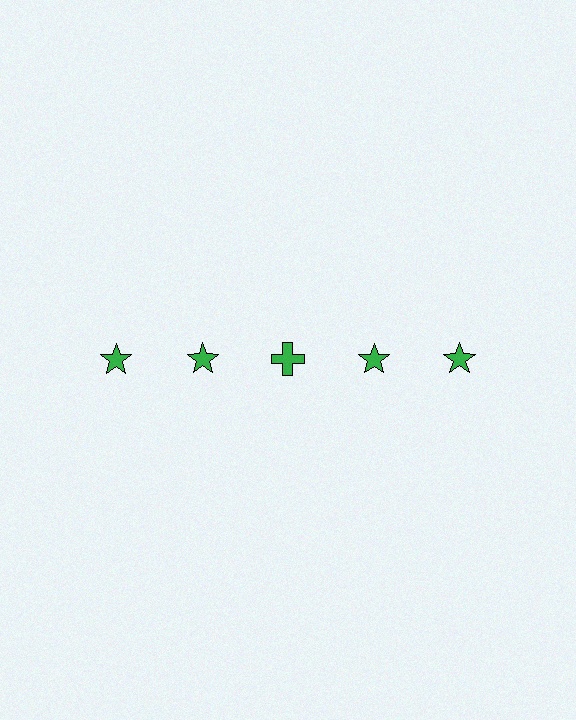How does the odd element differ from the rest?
It has a different shape: cross instead of star.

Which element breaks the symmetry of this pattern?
The green cross in the top row, center column breaks the symmetry. All other shapes are green stars.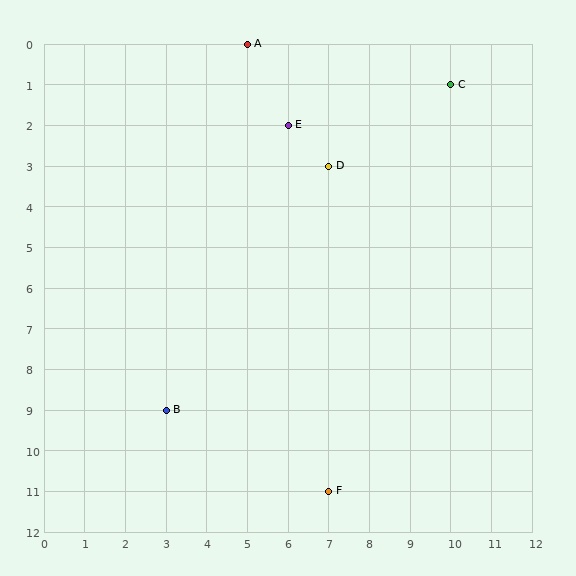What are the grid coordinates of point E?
Point E is at grid coordinates (6, 2).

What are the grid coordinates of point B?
Point B is at grid coordinates (3, 9).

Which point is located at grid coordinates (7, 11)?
Point F is at (7, 11).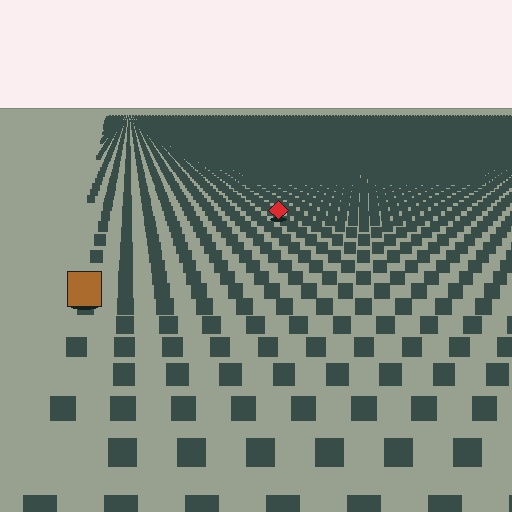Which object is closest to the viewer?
The brown square is closest. The texture marks near it are larger and more spread out.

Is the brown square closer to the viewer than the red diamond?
Yes. The brown square is closer — you can tell from the texture gradient: the ground texture is coarser near it.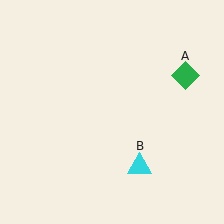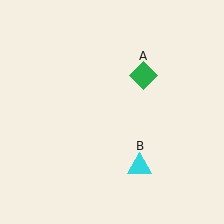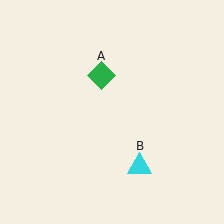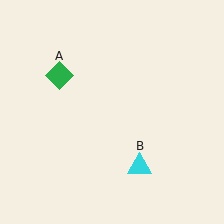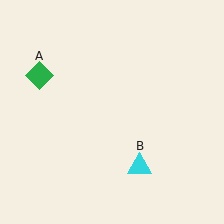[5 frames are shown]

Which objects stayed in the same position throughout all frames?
Cyan triangle (object B) remained stationary.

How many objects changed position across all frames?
1 object changed position: green diamond (object A).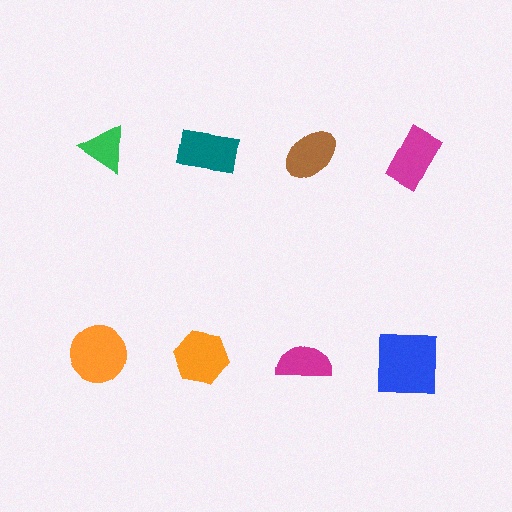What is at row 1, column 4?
A magenta rectangle.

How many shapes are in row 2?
4 shapes.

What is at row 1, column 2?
A teal rectangle.